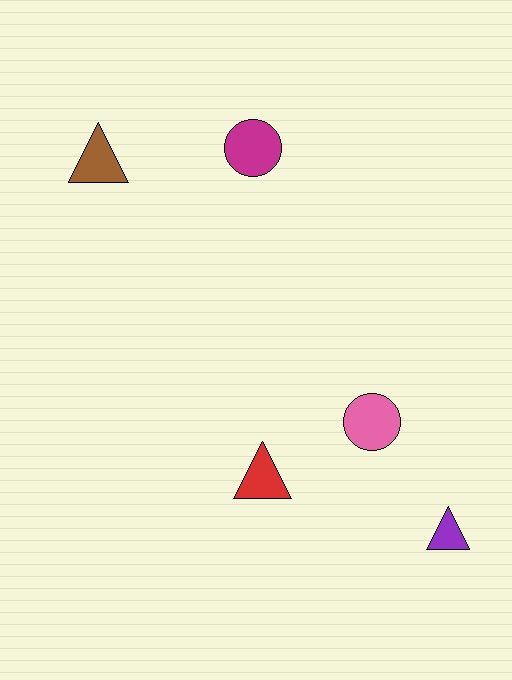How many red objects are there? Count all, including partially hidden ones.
There is 1 red object.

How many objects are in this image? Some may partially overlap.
There are 5 objects.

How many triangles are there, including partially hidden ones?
There are 3 triangles.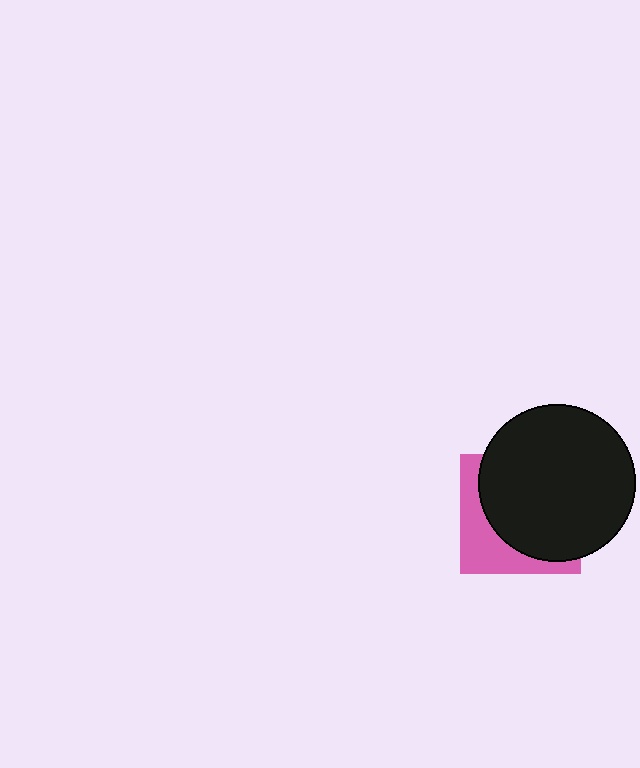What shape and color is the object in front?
The object in front is a black circle.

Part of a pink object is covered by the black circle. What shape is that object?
It is a square.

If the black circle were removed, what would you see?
You would see the complete pink square.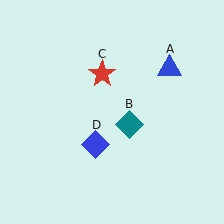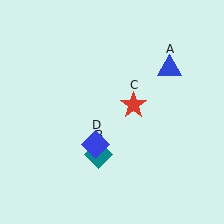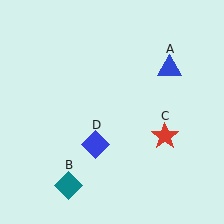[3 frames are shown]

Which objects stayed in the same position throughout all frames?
Blue triangle (object A) and blue diamond (object D) remained stationary.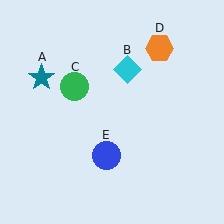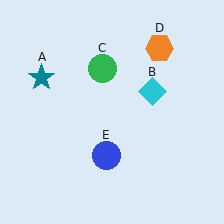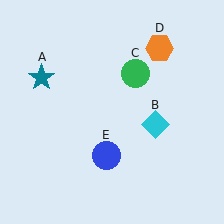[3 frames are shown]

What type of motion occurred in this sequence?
The cyan diamond (object B), green circle (object C) rotated clockwise around the center of the scene.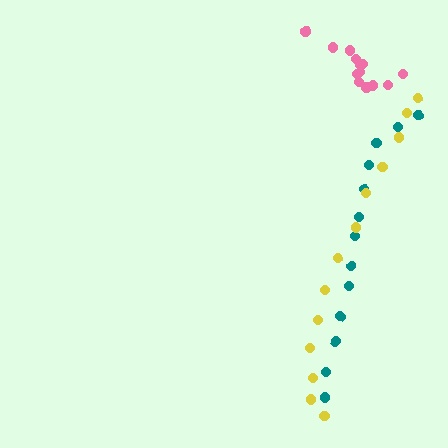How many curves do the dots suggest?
There are 3 distinct paths.